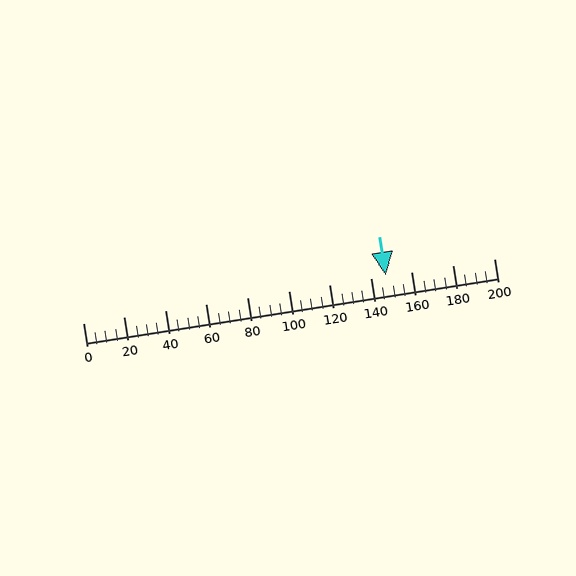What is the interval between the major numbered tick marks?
The major tick marks are spaced 20 units apart.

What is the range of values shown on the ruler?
The ruler shows values from 0 to 200.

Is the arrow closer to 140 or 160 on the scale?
The arrow is closer to 140.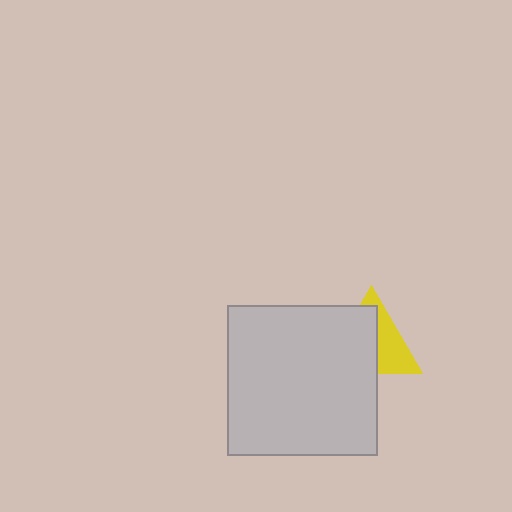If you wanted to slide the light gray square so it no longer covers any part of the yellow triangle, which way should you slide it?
Slide it toward the lower-left — that is the most direct way to separate the two shapes.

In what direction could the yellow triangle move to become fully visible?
The yellow triangle could move toward the upper-right. That would shift it out from behind the light gray square entirely.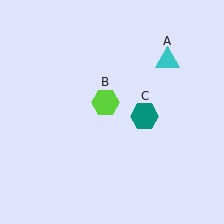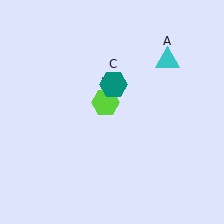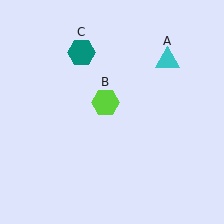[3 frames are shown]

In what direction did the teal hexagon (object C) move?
The teal hexagon (object C) moved up and to the left.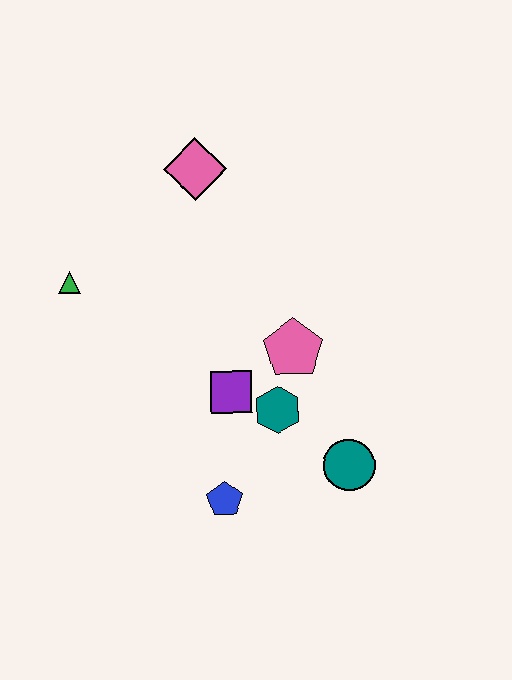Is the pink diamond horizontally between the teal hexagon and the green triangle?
Yes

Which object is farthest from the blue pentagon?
The pink diamond is farthest from the blue pentagon.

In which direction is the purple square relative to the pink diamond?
The purple square is below the pink diamond.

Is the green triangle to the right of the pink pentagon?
No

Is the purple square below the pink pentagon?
Yes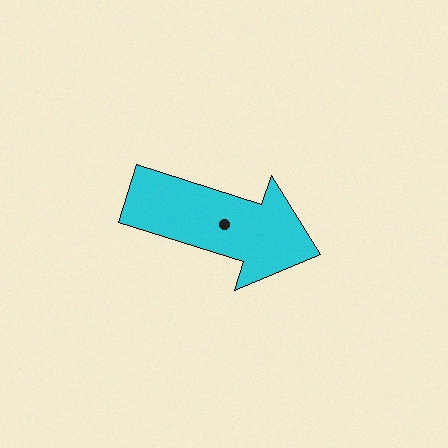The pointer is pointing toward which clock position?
Roughly 4 o'clock.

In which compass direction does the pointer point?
East.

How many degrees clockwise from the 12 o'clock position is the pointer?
Approximately 108 degrees.